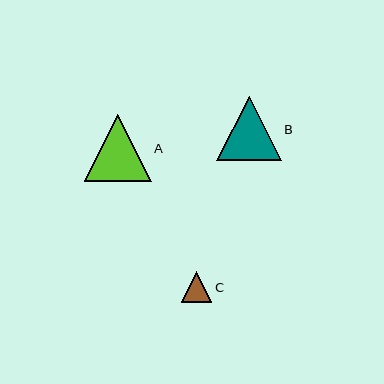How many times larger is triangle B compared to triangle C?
Triangle B is approximately 2.1 times the size of triangle C.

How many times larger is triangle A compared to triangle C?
Triangle A is approximately 2.2 times the size of triangle C.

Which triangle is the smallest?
Triangle C is the smallest with a size of approximately 30 pixels.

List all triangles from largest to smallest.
From largest to smallest: A, B, C.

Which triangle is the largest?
Triangle A is the largest with a size of approximately 67 pixels.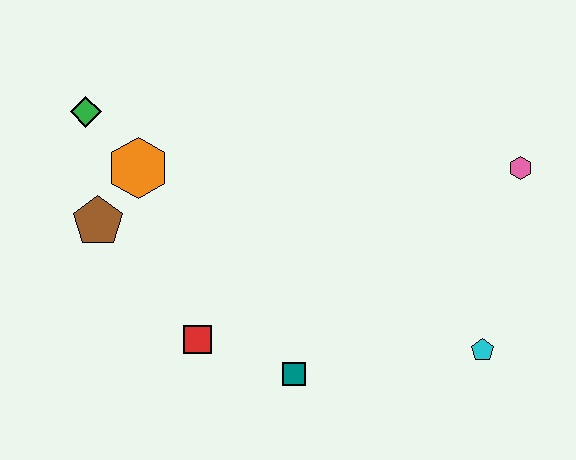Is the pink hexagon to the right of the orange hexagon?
Yes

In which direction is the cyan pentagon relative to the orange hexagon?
The cyan pentagon is to the right of the orange hexagon.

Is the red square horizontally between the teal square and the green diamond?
Yes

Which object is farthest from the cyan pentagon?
The green diamond is farthest from the cyan pentagon.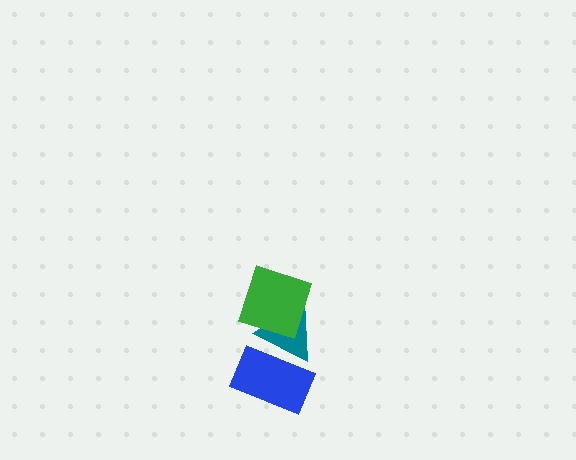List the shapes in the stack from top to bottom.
From top to bottom: the green square, the teal triangle, the blue rectangle.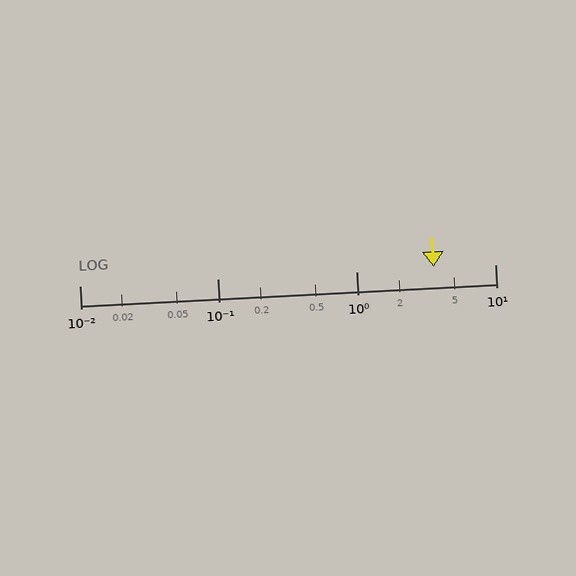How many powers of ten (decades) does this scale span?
The scale spans 3 decades, from 0.01 to 10.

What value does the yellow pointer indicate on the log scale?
The pointer indicates approximately 3.6.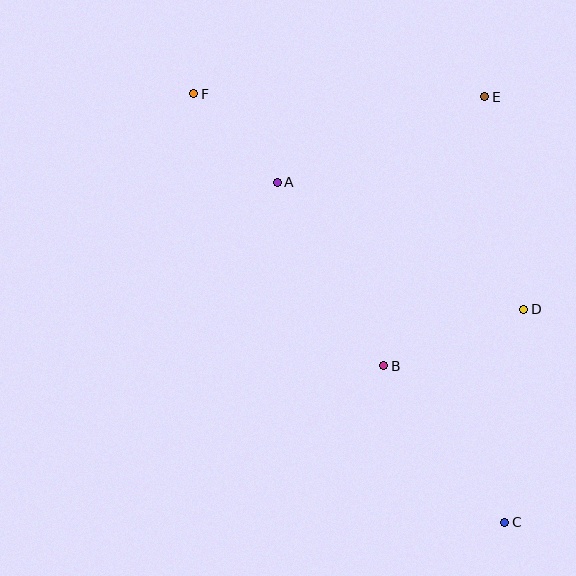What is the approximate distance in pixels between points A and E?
The distance between A and E is approximately 224 pixels.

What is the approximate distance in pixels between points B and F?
The distance between B and F is approximately 331 pixels.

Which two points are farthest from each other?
Points C and F are farthest from each other.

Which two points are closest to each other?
Points A and F are closest to each other.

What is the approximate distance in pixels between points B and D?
The distance between B and D is approximately 151 pixels.